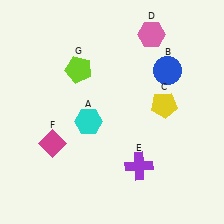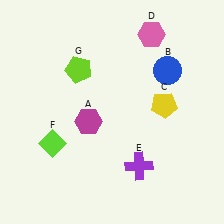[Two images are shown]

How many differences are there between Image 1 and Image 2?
There are 2 differences between the two images.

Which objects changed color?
A changed from cyan to magenta. F changed from magenta to lime.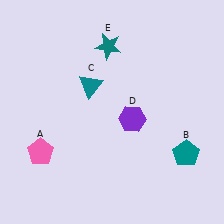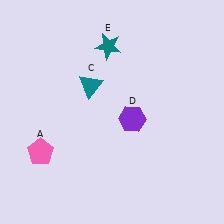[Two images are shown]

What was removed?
The teal pentagon (B) was removed in Image 2.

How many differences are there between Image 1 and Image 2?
There is 1 difference between the two images.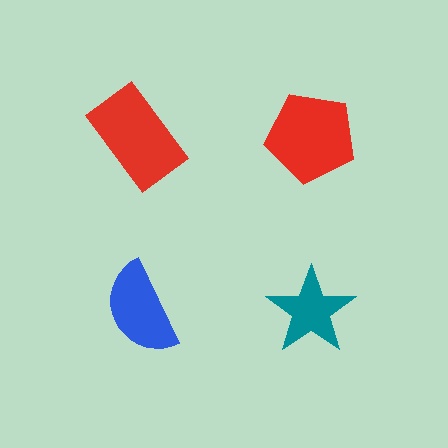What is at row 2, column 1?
A blue semicircle.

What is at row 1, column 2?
A red pentagon.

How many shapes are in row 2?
2 shapes.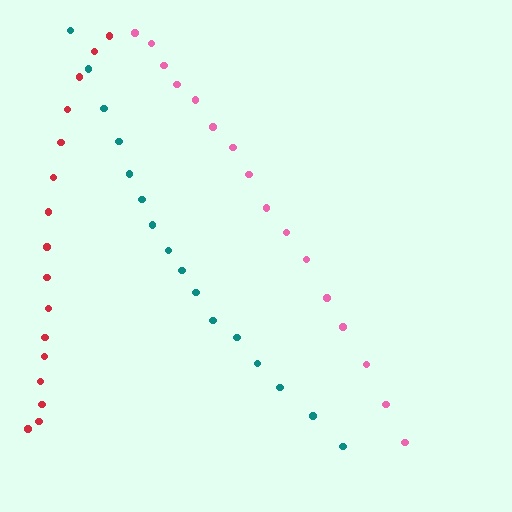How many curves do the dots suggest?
There are 3 distinct paths.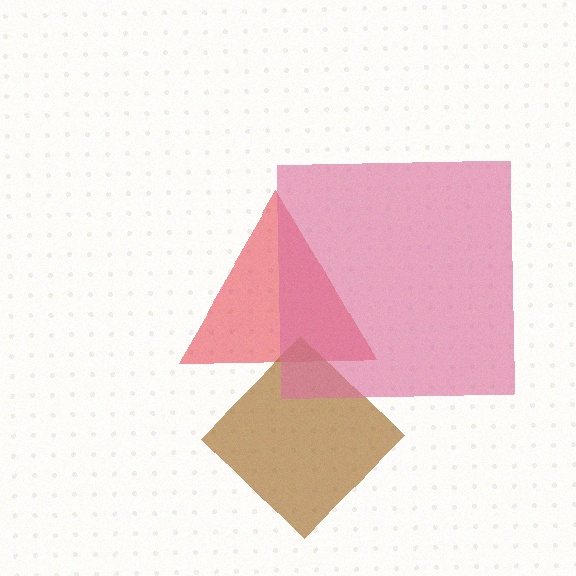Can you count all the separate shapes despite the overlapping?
Yes, there are 3 separate shapes.